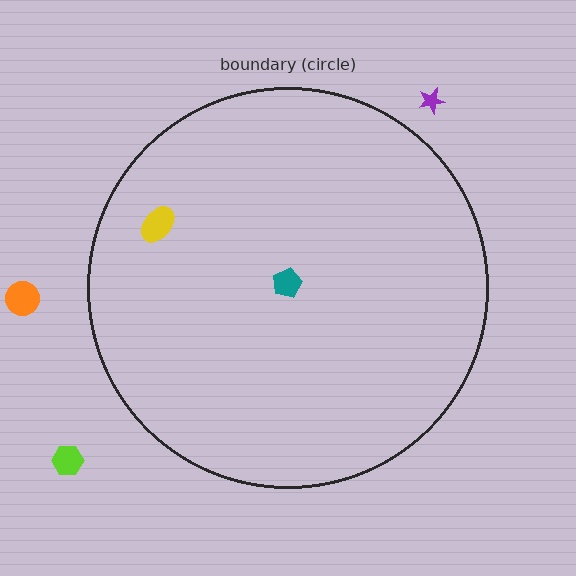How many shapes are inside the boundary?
2 inside, 3 outside.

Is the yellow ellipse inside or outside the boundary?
Inside.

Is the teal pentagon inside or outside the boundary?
Inside.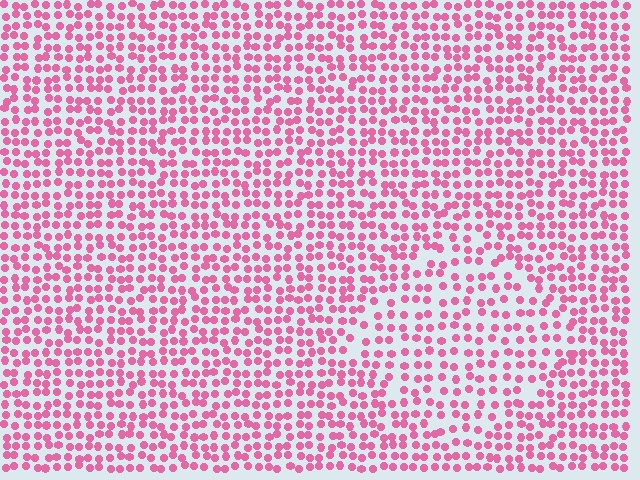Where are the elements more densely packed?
The elements are more densely packed outside the diamond boundary.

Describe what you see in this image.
The image contains small pink elements arranged at two different densities. A diamond-shaped region is visible where the elements are less densely packed than the surrounding area.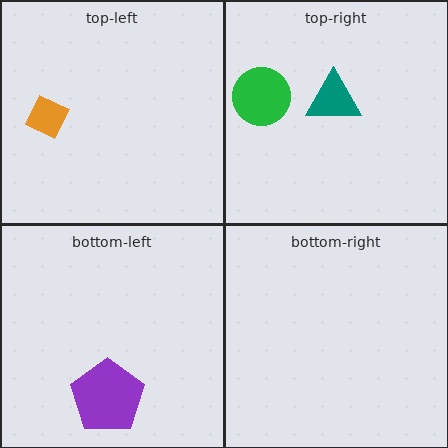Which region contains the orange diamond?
The top-left region.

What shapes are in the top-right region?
The green circle, the teal triangle.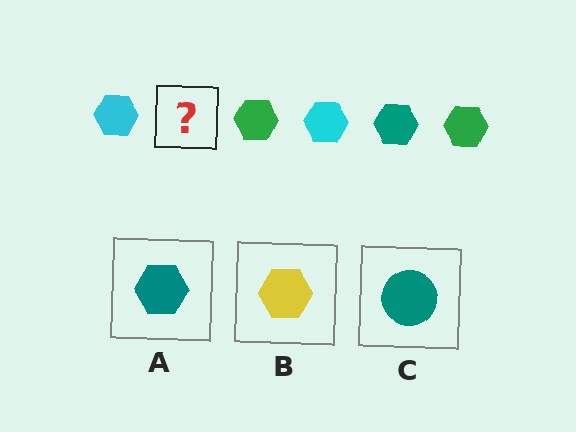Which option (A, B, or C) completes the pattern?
A.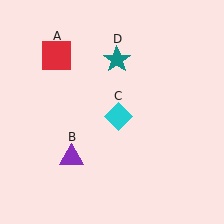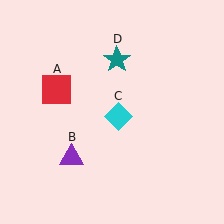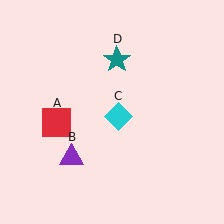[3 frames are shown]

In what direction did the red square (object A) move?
The red square (object A) moved down.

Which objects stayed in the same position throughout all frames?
Purple triangle (object B) and cyan diamond (object C) and teal star (object D) remained stationary.